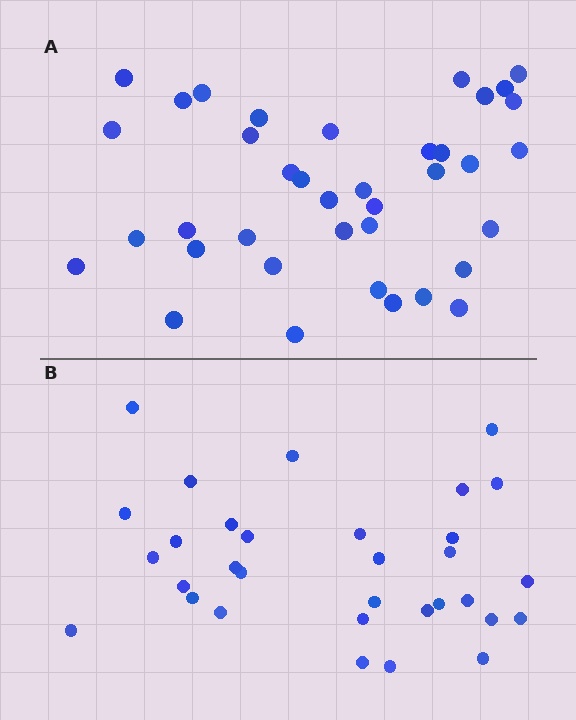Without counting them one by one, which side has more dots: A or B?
Region A (the top region) has more dots.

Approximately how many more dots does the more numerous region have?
Region A has about 6 more dots than region B.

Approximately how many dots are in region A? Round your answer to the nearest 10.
About 40 dots. (The exact count is 38, which rounds to 40.)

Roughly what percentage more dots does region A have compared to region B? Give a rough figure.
About 20% more.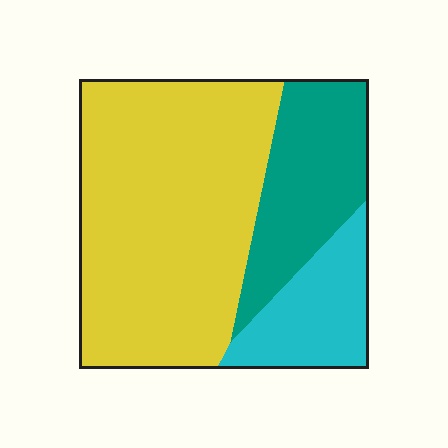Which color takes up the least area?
Cyan, at roughly 15%.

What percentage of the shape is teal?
Teal takes up about one quarter (1/4) of the shape.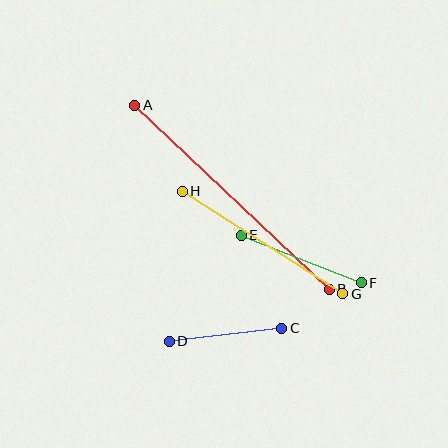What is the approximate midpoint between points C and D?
The midpoint is at approximately (225, 335) pixels.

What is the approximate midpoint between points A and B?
The midpoint is at approximately (232, 197) pixels.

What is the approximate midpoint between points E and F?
The midpoint is at approximately (301, 259) pixels.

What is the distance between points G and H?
The distance is approximately 191 pixels.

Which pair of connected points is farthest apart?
Points A and B are farthest apart.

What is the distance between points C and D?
The distance is approximately 113 pixels.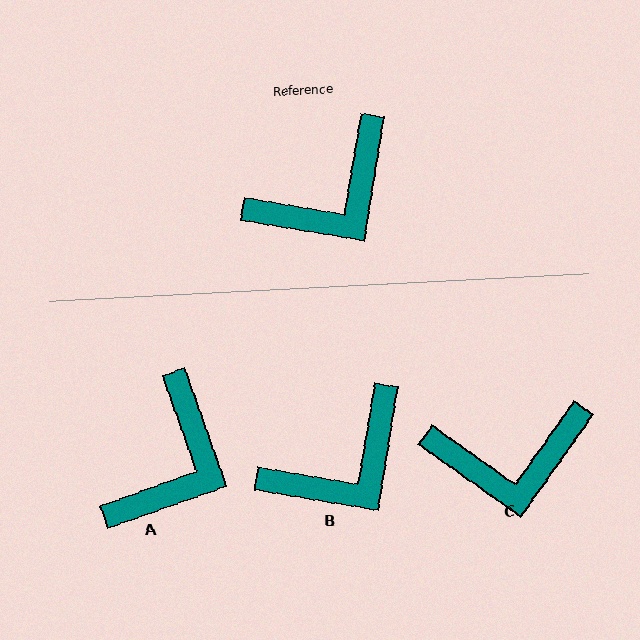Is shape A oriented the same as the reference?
No, it is off by about 29 degrees.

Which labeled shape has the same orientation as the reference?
B.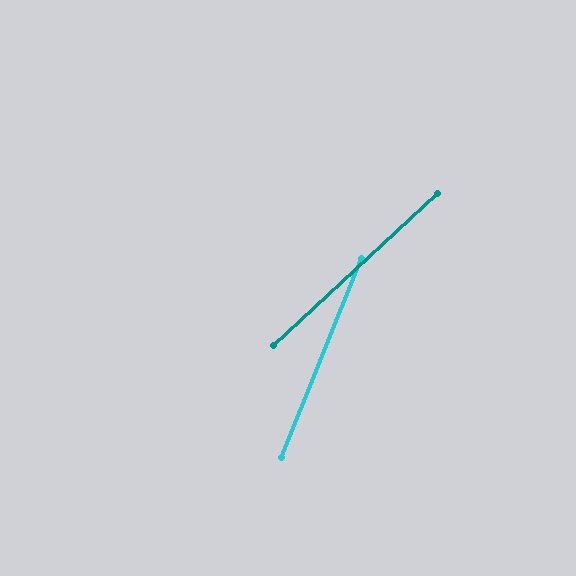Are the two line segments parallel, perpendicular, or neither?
Neither parallel nor perpendicular — they differ by about 25°.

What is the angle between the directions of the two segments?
Approximately 25 degrees.